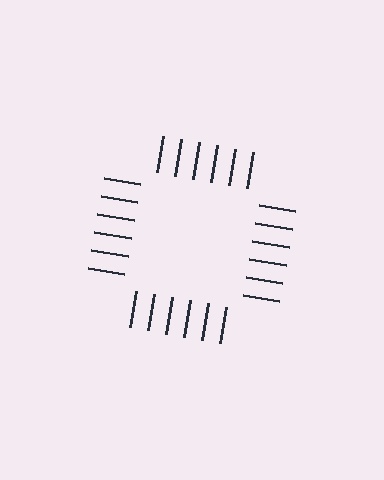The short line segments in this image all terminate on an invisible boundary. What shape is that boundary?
An illusory square — the line segments terminate on its edges but no continuous stroke is drawn.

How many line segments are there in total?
24 — 6 along each of the 4 edges.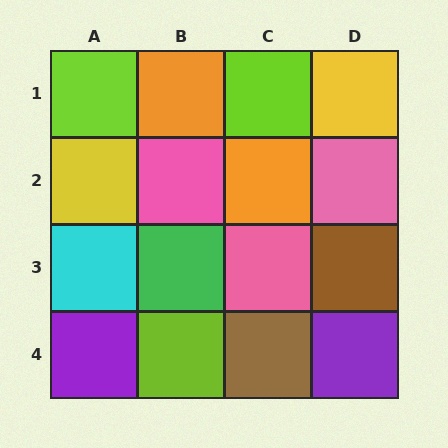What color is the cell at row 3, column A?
Cyan.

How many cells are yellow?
2 cells are yellow.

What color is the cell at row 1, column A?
Lime.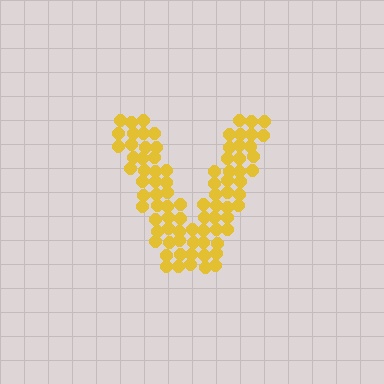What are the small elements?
The small elements are circles.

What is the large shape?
The large shape is the letter V.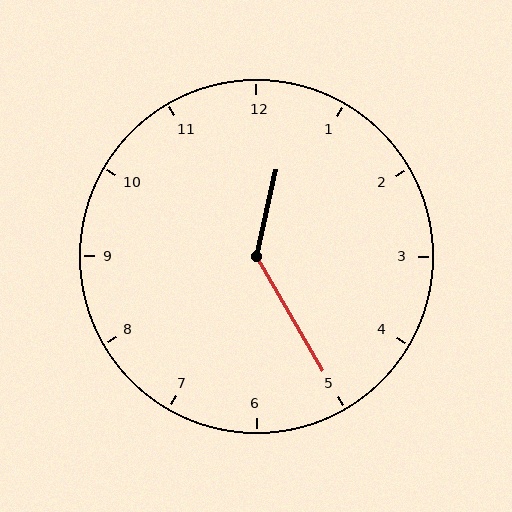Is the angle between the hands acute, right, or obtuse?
It is obtuse.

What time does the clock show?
12:25.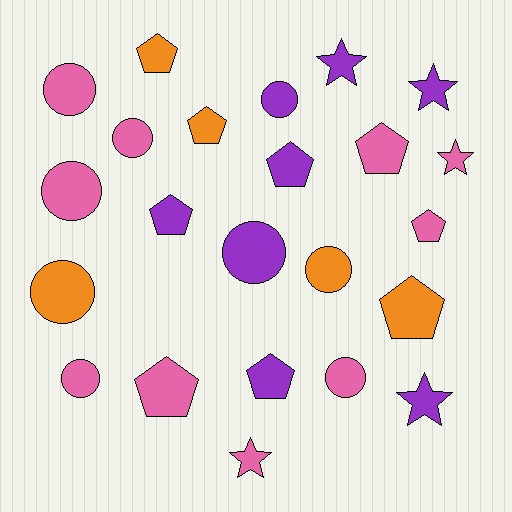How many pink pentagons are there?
There are 3 pink pentagons.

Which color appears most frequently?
Pink, with 10 objects.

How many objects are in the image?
There are 23 objects.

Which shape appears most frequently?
Pentagon, with 9 objects.